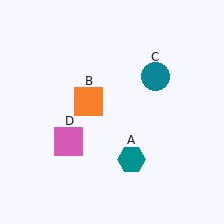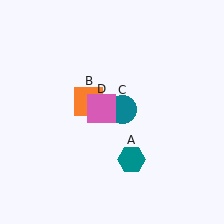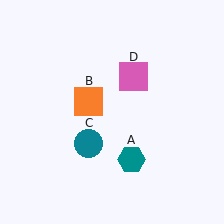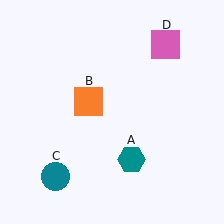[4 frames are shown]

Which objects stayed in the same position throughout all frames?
Teal hexagon (object A) and orange square (object B) remained stationary.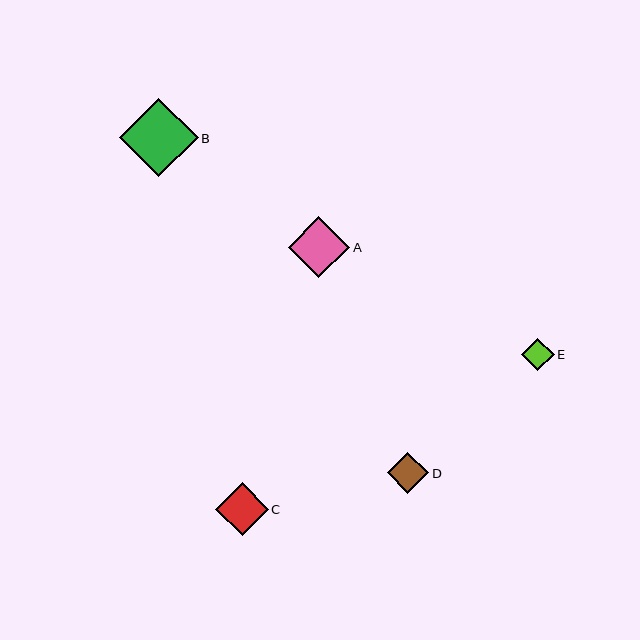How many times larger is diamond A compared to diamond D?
Diamond A is approximately 1.5 times the size of diamond D.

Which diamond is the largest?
Diamond B is the largest with a size of approximately 79 pixels.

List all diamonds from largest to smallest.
From largest to smallest: B, A, C, D, E.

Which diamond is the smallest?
Diamond E is the smallest with a size of approximately 33 pixels.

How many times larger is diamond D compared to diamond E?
Diamond D is approximately 1.3 times the size of diamond E.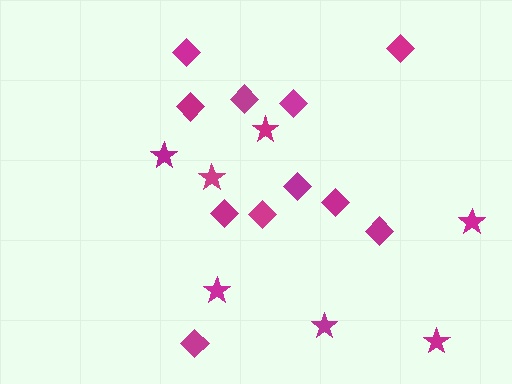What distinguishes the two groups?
There are 2 groups: one group of diamonds (11) and one group of stars (7).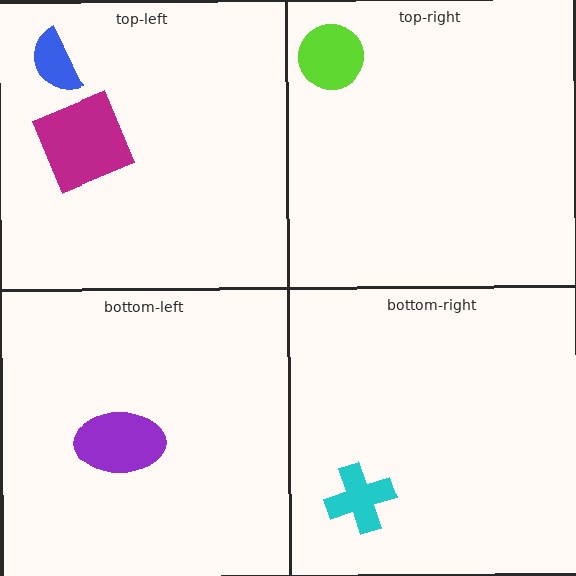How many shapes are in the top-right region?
1.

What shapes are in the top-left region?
The magenta square, the blue semicircle.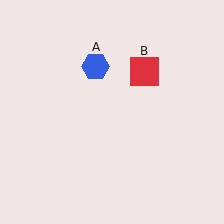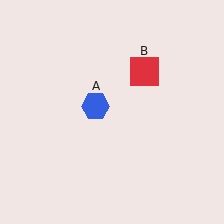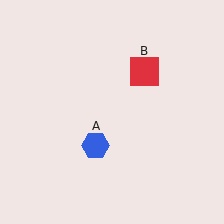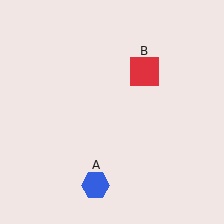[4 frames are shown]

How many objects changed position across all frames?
1 object changed position: blue hexagon (object A).